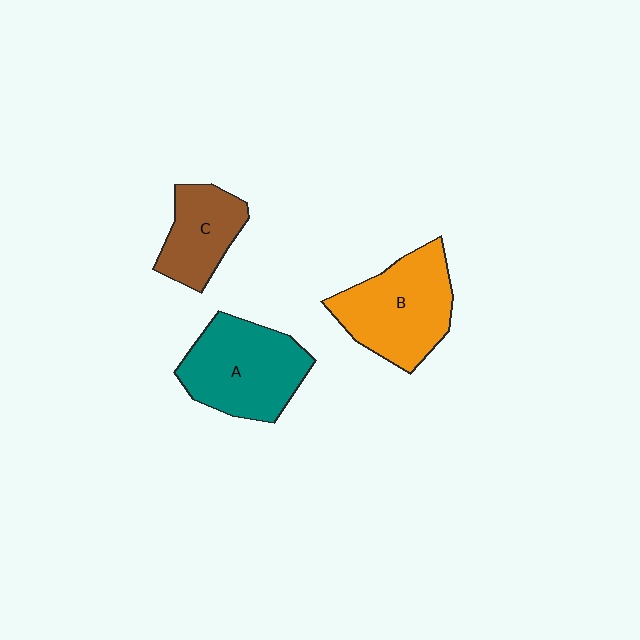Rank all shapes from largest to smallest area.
From largest to smallest: B (orange), A (teal), C (brown).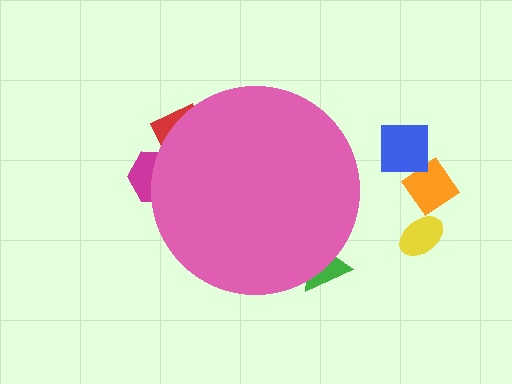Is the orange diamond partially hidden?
No, the orange diamond is fully visible.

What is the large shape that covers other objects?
A pink circle.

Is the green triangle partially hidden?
Yes, the green triangle is partially hidden behind the pink circle.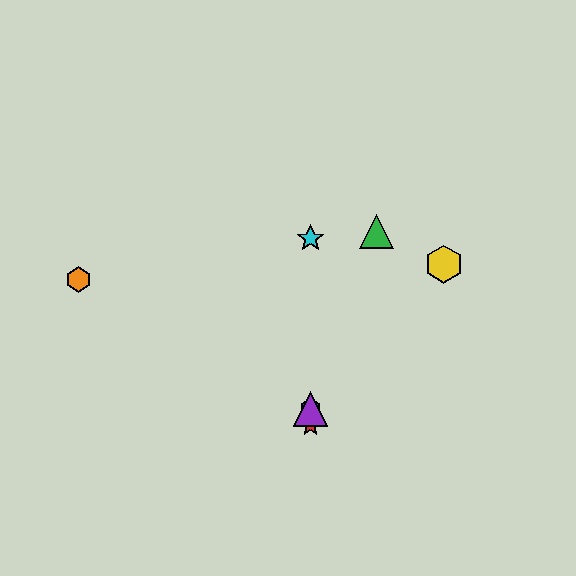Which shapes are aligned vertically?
The red star, the blue hexagon, the purple triangle, the cyan star are aligned vertically.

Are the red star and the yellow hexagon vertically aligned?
No, the red star is at x≈311 and the yellow hexagon is at x≈444.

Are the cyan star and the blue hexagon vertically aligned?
Yes, both are at x≈311.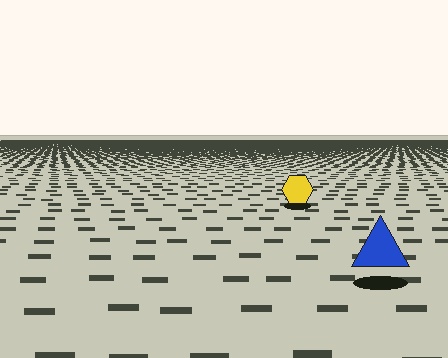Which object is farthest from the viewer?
The yellow hexagon is farthest from the viewer. It appears smaller and the ground texture around it is denser.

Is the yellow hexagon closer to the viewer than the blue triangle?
No. The blue triangle is closer — you can tell from the texture gradient: the ground texture is coarser near it.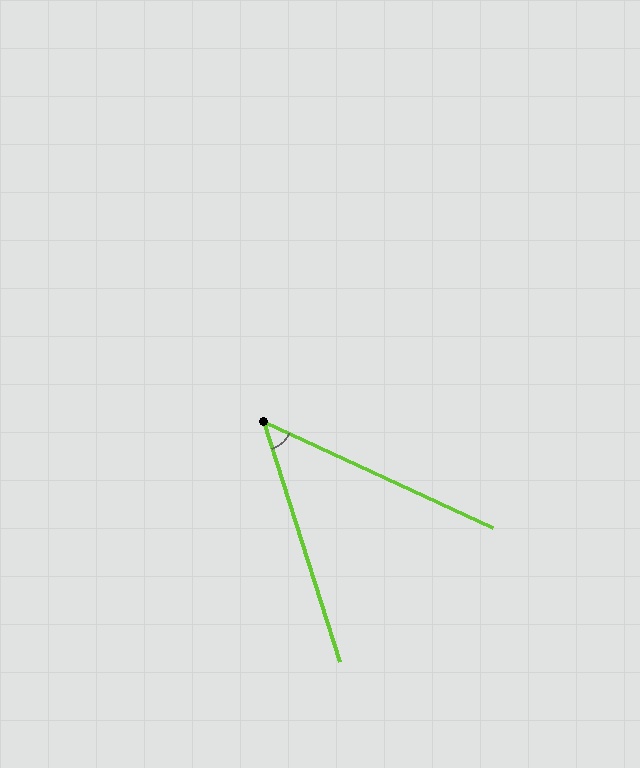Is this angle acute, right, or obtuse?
It is acute.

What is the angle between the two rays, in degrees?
Approximately 48 degrees.